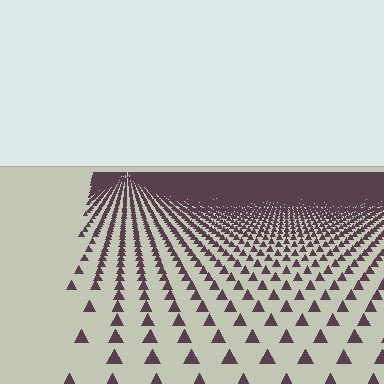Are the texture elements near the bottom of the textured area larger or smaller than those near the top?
Larger. Near the bottom, elements are closer to the viewer and appear at a bigger on-screen size.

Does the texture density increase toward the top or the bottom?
Density increases toward the top.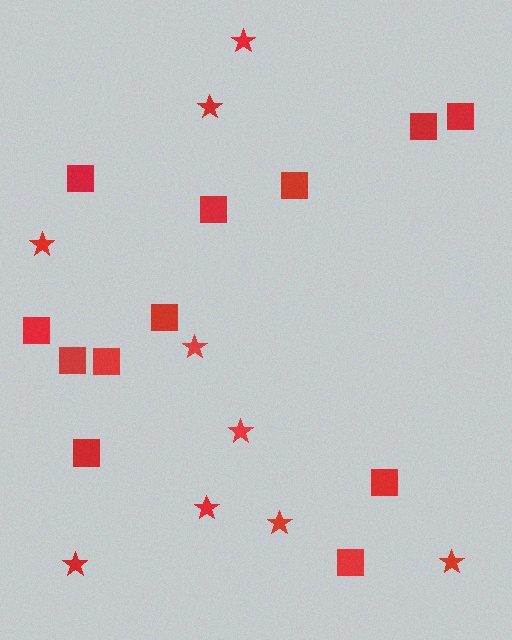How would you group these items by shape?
There are 2 groups: one group of squares (12) and one group of stars (9).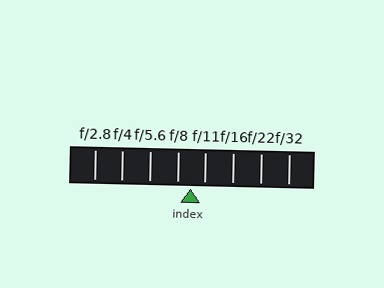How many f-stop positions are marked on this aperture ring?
There are 8 f-stop positions marked.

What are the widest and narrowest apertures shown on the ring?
The widest aperture shown is f/2.8 and the narrowest is f/32.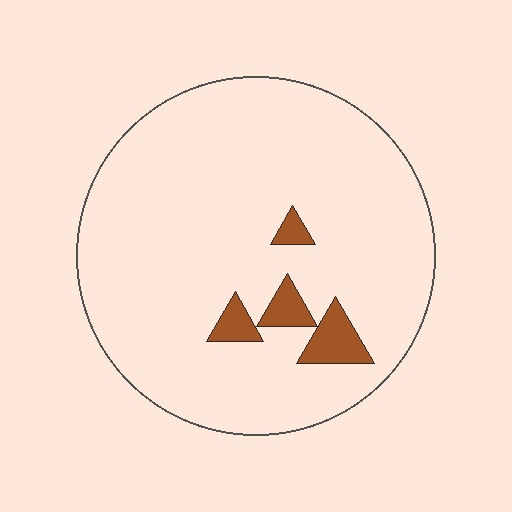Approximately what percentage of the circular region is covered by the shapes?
Approximately 5%.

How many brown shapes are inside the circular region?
4.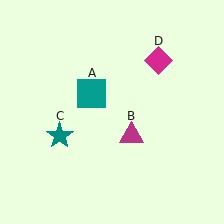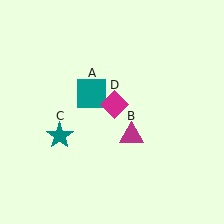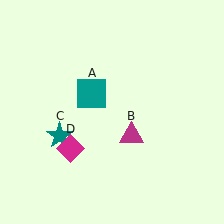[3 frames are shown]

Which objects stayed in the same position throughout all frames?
Teal square (object A) and magenta triangle (object B) and teal star (object C) remained stationary.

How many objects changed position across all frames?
1 object changed position: magenta diamond (object D).